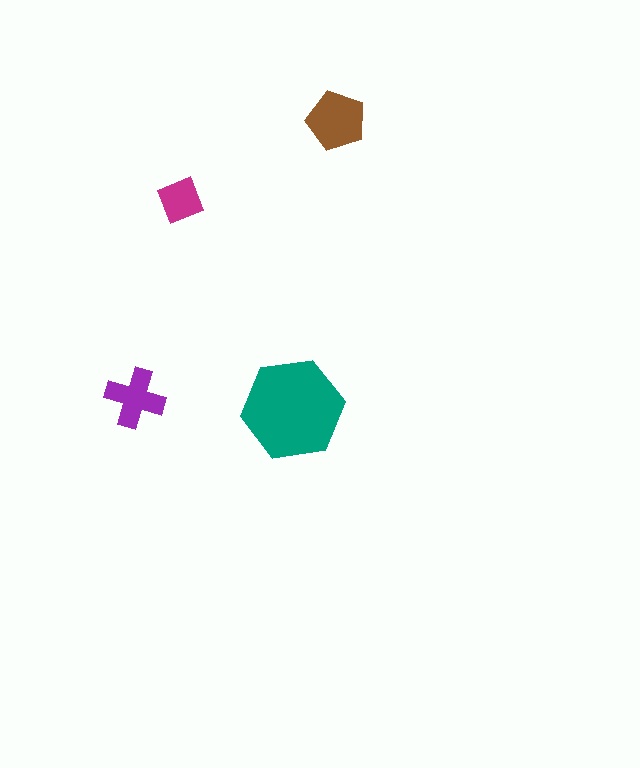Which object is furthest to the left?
The purple cross is leftmost.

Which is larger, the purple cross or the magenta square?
The purple cross.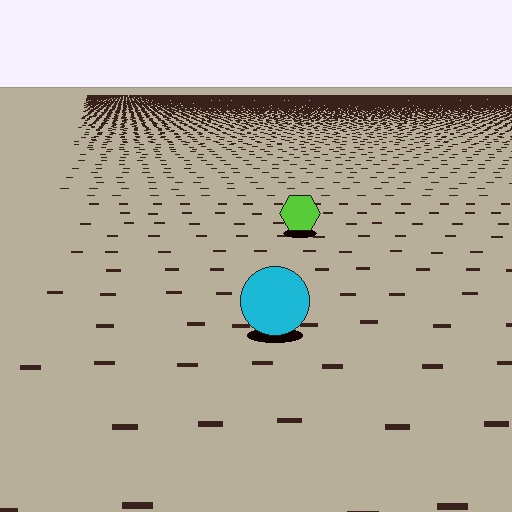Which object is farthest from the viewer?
The lime hexagon is farthest from the viewer. It appears smaller and the ground texture around it is denser.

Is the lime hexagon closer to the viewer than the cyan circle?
No. The cyan circle is closer — you can tell from the texture gradient: the ground texture is coarser near it.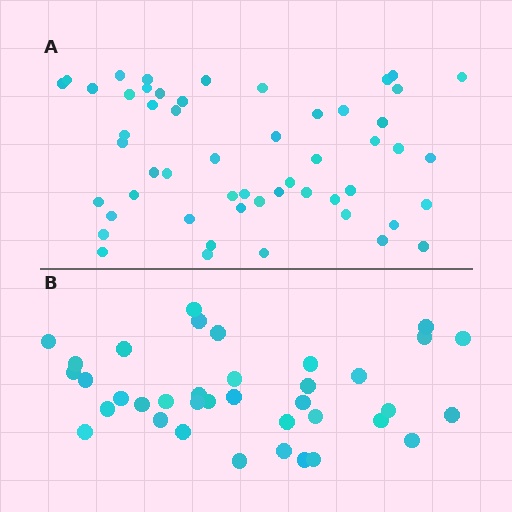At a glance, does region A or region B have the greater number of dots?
Region A (the top region) has more dots.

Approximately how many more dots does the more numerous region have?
Region A has approximately 15 more dots than region B.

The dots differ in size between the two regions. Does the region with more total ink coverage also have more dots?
No. Region B has more total ink coverage because its dots are larger, but region A actually contains more individual dots. Total area can be misleading — the number of items is what matters here.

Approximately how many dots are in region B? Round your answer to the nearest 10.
About 40 dots. (The exact count is 37, which rounds to 40.)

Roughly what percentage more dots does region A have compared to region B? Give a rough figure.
About 45% more.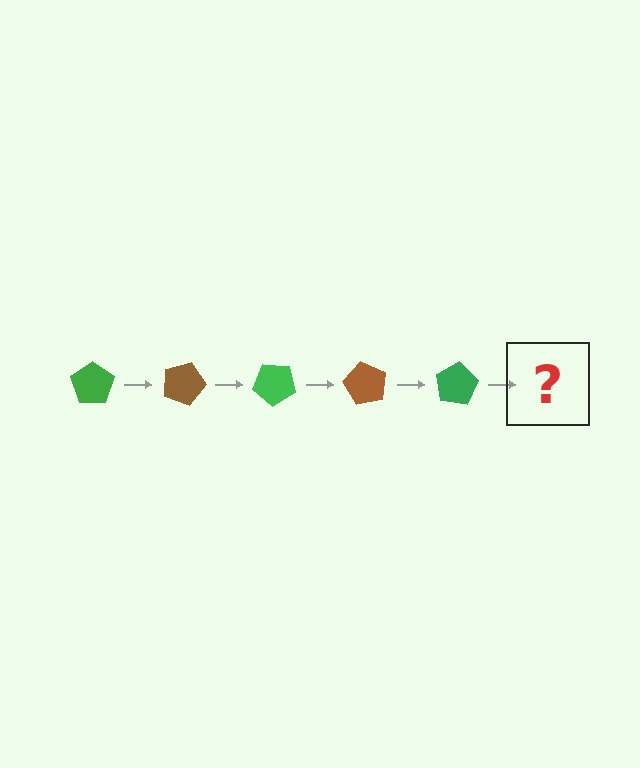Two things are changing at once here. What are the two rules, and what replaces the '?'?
The two rules are that it rotates 20 degrees each step and the color cycles through green and brown. The '?' should be a brown pentagon, rotated 100 degrees from the start.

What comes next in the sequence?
The next element should be a brown pentagon, rotated 100 degrees from the start.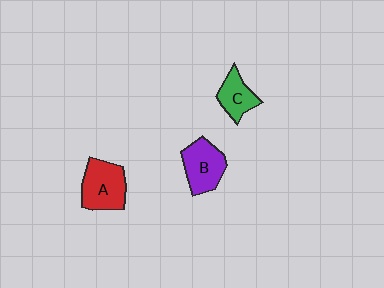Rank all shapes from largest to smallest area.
From largest to smallest: A (red), B (purple), C (green).